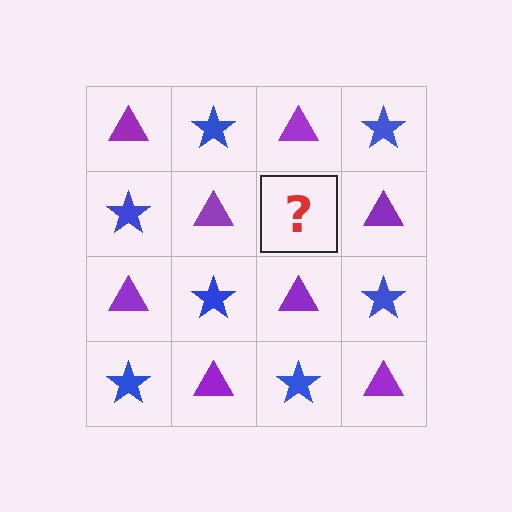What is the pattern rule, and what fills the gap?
The rule is that it alternates purple triangle and blue star in a checkerboard pattern. The gap should be filled with a blue star.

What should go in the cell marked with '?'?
The missing cell should contain a blue star.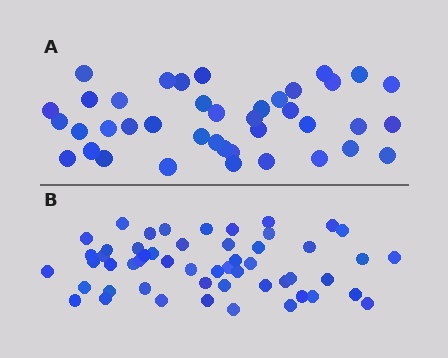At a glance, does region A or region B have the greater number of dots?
Region B (the bottom region) has more dots.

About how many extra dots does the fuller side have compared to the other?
Region B has approximately 15 more dots than region A.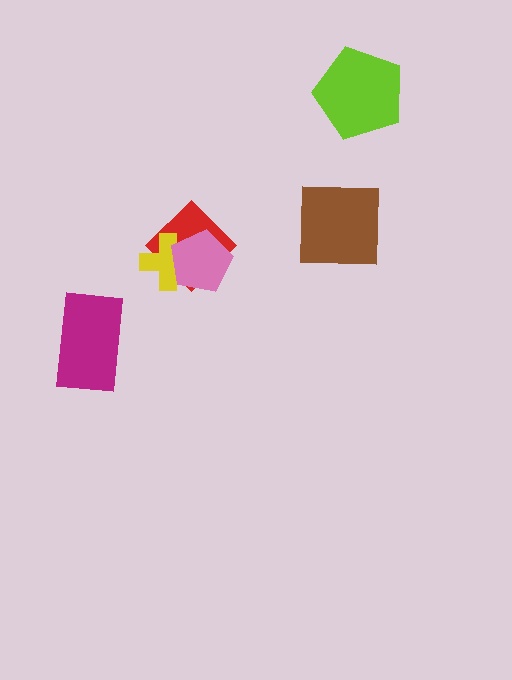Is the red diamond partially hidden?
Yes, it is partially covered by another shape.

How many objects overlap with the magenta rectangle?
0 objects overlap with the magenta rectangle.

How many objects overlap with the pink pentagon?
2 objects overlap with the pink pentagon.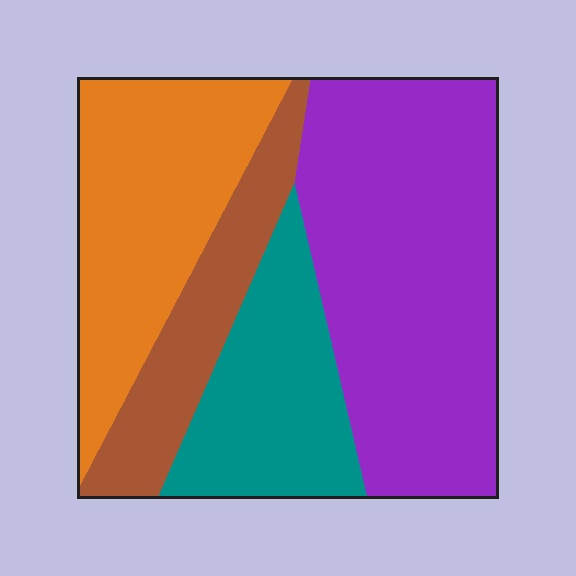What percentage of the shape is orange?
Orange covers 25% of the shape.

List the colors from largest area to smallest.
From largest to smallest: purple, orange, teal, brown.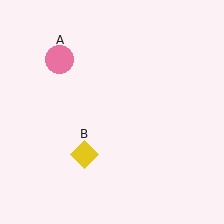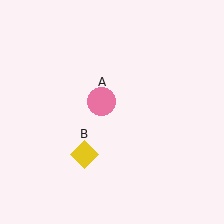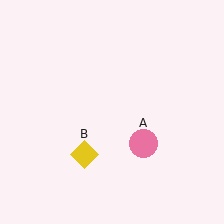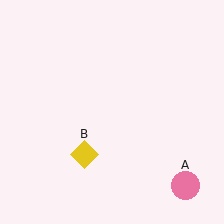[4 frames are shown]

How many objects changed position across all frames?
1 object changed position: pink circle (object A).